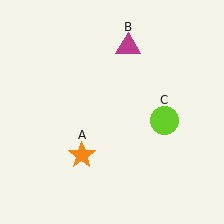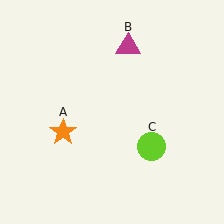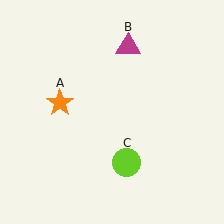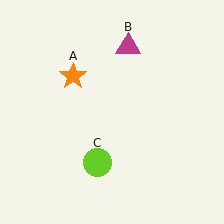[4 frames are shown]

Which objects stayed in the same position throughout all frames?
Magenta triangle (object B) remained stationary.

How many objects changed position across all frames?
2 objects changed position: orange star (object A), lime circle (object C).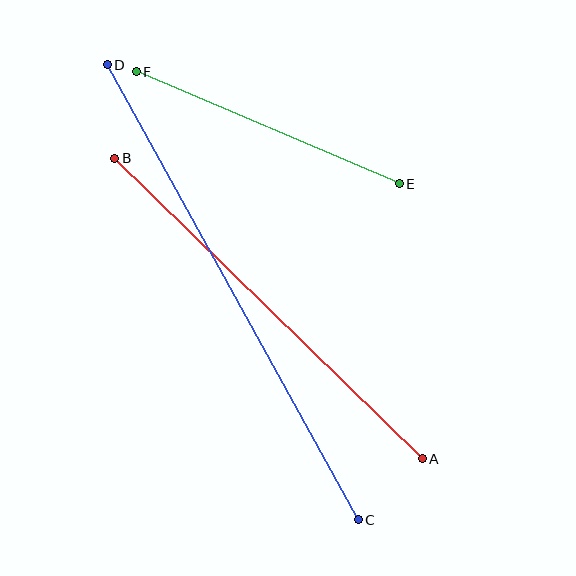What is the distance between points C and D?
The distance is approximately 520 pixels.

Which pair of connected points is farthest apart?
Points C and D are farthest apart.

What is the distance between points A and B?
The distance is approximately 430 pixels.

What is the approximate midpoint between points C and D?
The midpoint is at approximately (233, 292) pixels.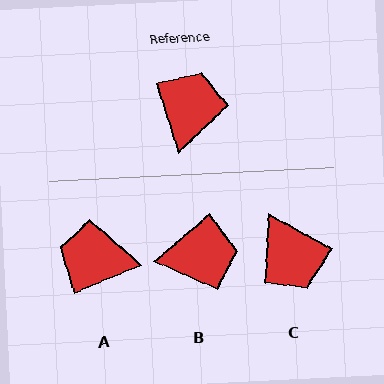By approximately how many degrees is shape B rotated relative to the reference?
Approximately 67 degrees clockwise.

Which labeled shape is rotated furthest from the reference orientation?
C, about 136 degrees away.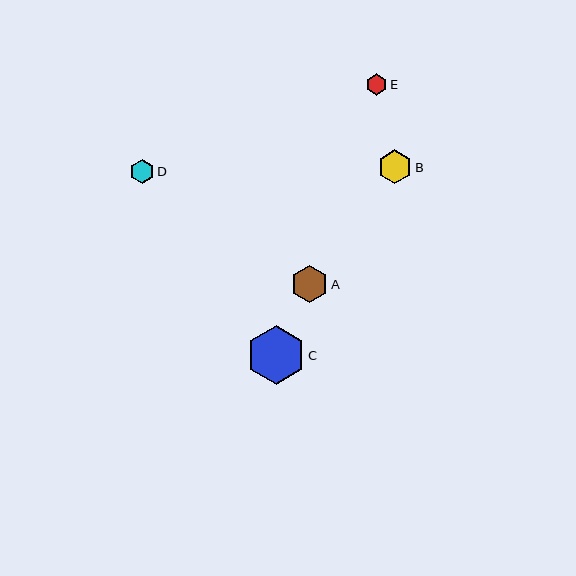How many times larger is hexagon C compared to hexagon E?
Hexagon C is approximately 2.7 times the size of hexagon E.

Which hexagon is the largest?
Hexagon C is the largest with a size of approximately 58 pixels.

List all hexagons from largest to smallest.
From largest to smallest: C, A, B, D, E.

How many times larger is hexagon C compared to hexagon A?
Hexagon C is approximately 1.6 times the size of hexagon A.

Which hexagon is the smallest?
Hexagon E is the smallest with a size of approximately 21 pixels.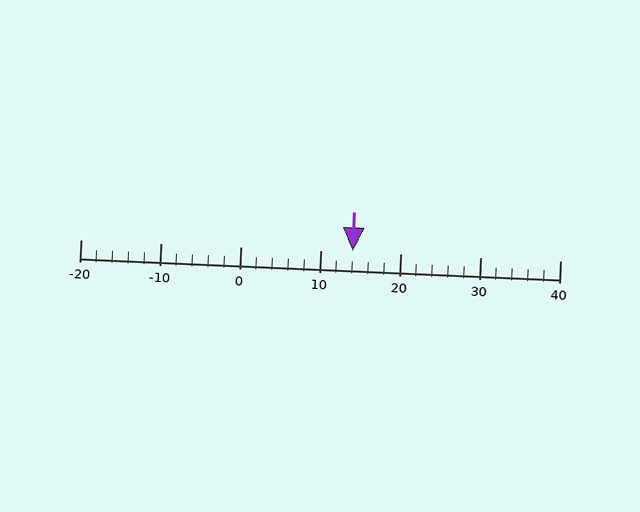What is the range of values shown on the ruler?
The ruler shows values from -20 to 40.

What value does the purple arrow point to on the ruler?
The purple arrow points to approximately 14.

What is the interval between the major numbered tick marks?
The major tick marks are spaced 10 units apart.